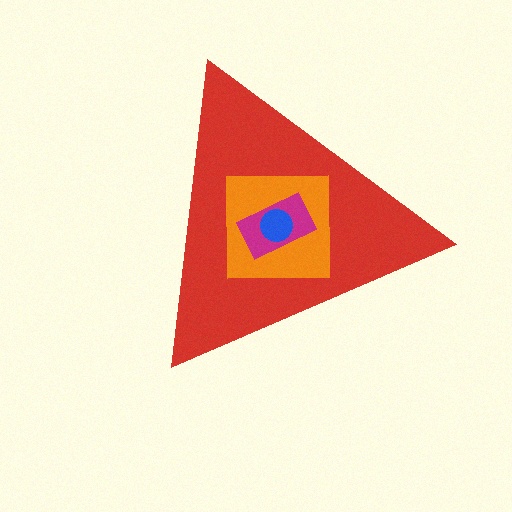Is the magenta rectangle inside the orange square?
Yes.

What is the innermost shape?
The blue circle.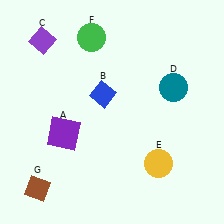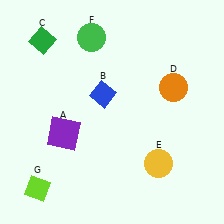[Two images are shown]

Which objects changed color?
C changed from purple to green. D changed from teal to orange. G changed from brown to lime.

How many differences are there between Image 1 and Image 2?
There are 3 differences between the two images.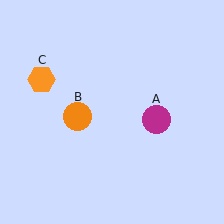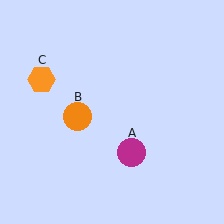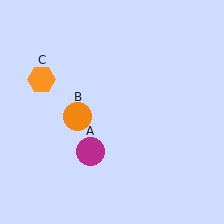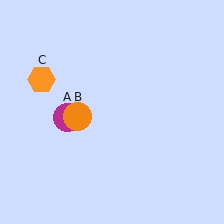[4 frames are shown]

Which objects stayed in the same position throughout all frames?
Orange circle (object B) and orange hexagon (object C) remained stationary.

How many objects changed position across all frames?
1 object changed position: magenta circle (object A).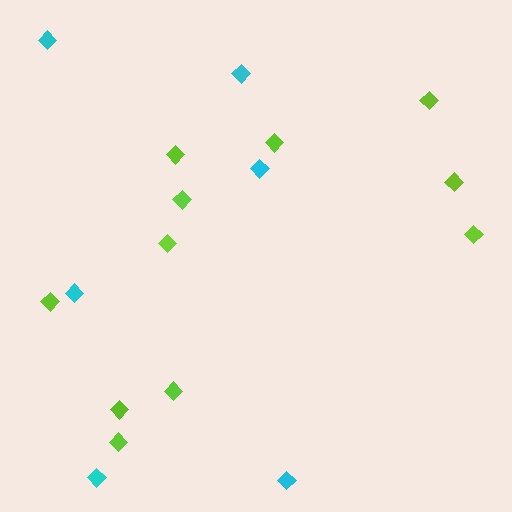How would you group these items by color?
There are 2 groups: one group of lime diamonds (11) and one group of cyan diamonds (6).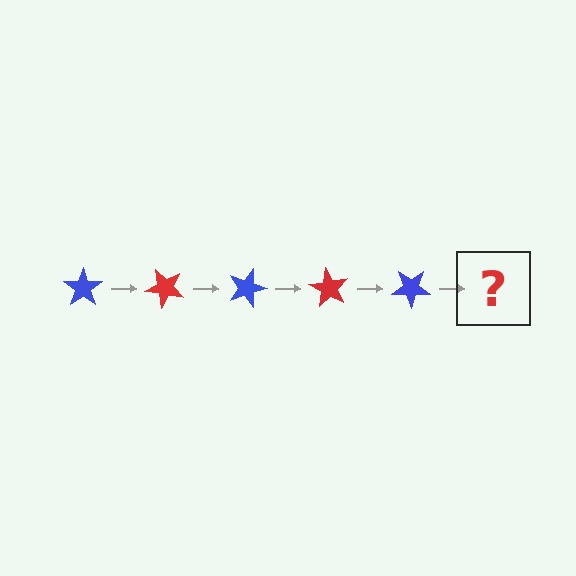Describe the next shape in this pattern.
It should be a red star, rotated 225 degrees from the start.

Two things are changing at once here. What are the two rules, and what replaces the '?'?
The two rules are that it rotates 45 degrees each step and the color cycles through blue and red. The '?' should be a red star, rotated 225 degrees from the start.